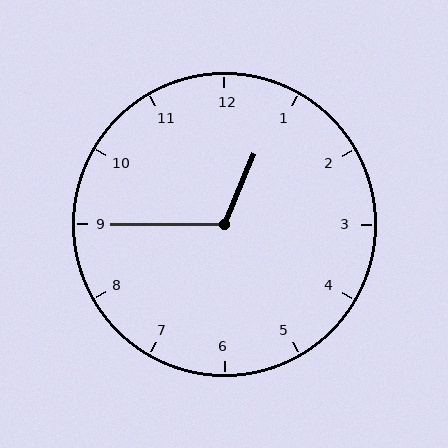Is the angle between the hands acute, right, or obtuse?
It is obtuse.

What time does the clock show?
12:45.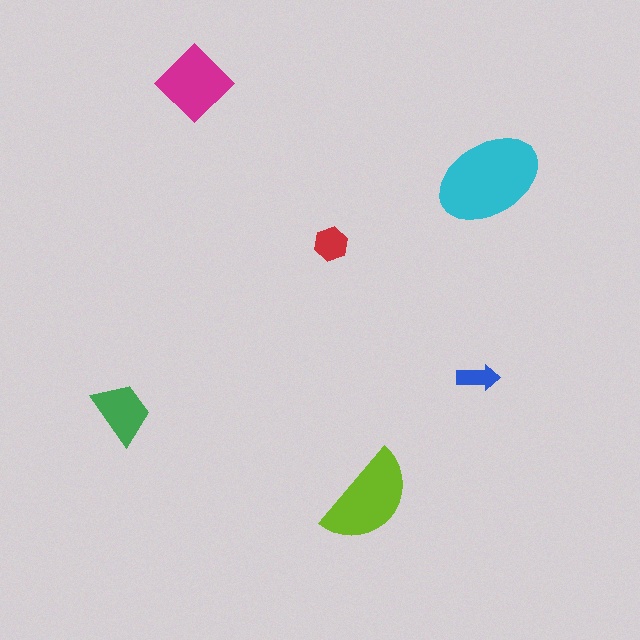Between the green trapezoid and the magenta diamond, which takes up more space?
The magenta diamond.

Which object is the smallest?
The blue arrow.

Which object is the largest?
The cyan ellipse.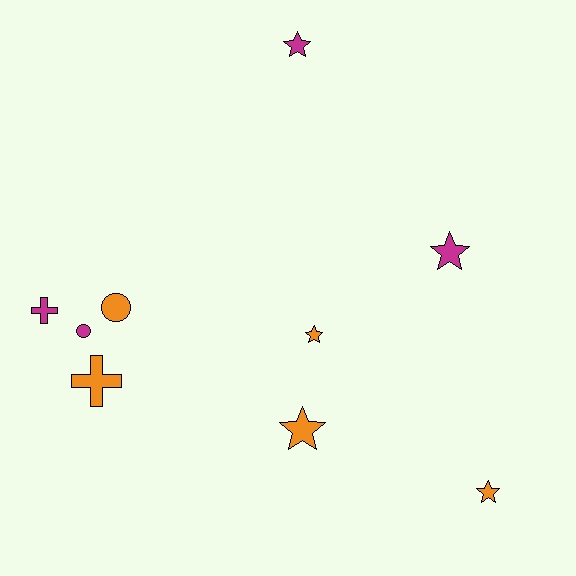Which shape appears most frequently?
Star, with 5 objects.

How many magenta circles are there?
There is 1 magenta circle.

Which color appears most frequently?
Orange, with 5 objects.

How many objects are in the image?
There are 9 objects.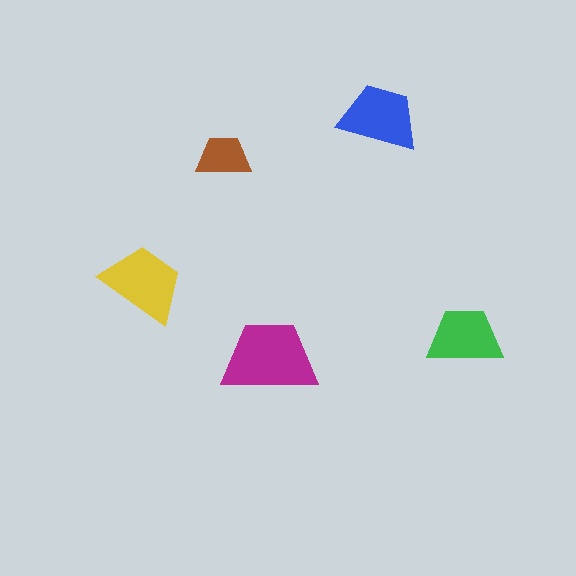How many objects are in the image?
There are 5 objects in the image.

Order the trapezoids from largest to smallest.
the magenta one, the yellow one, the blue one, the green one, the brown one.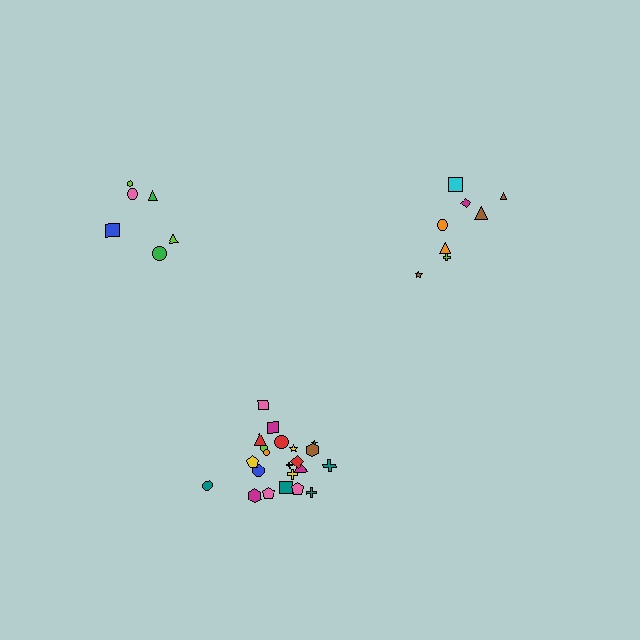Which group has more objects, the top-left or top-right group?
The top-right group.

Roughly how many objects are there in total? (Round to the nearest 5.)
Roughly 35 objects in total.